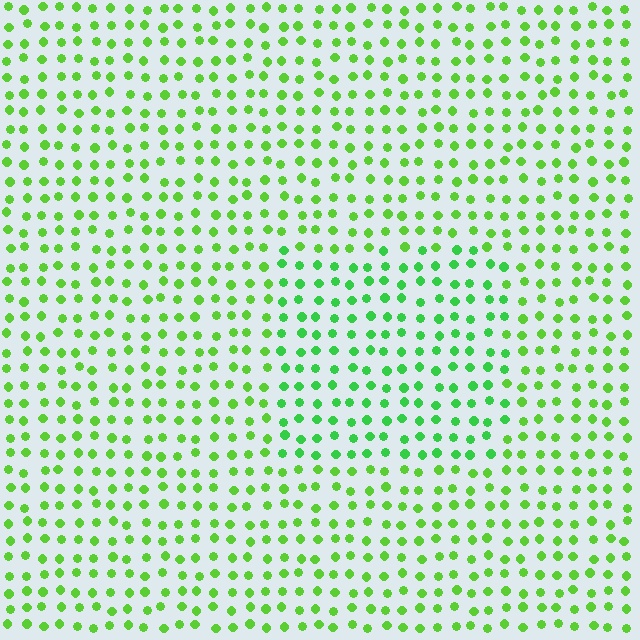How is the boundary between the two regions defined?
The boundary is defined purely by a slight shift in hue (about 23 degrees). Spacing, size, and orientation are identical on both sides.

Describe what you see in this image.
The image is filled with small lime elements in a uniform arrangement. A rectangle-shaped region is visible where the elements are tinted to a slightly different hue, forming a subtle color boundary.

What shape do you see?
I see a rectangle.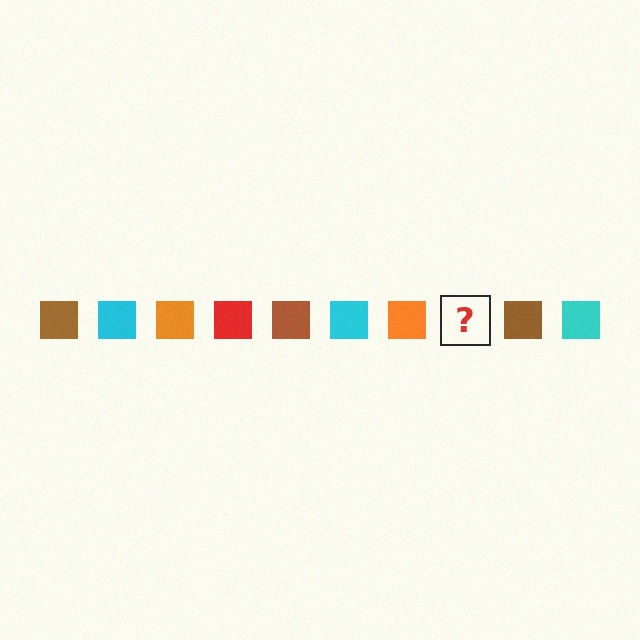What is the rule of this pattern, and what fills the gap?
The rule is that the pattern cycles through brown, cyan, orange, red squares. The gap should be filled with a red square.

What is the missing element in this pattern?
The missing element is a red square.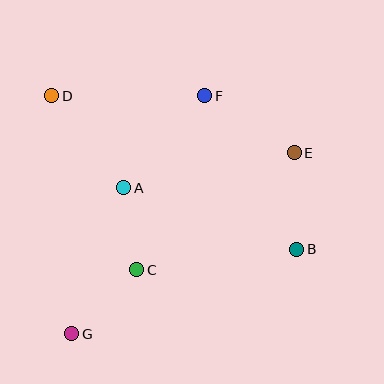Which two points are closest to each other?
Points A and C are closest to each other.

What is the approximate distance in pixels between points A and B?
The distance between A and B is approximately 183 pixels.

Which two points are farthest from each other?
Points B and D are farthest from each other.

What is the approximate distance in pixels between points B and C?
The distance between B and C is approximately 161 pixels.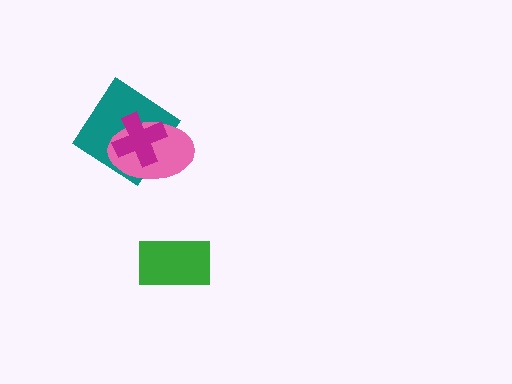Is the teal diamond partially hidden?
Yes, it is partially covered by another shape.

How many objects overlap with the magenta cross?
2 objects overlap with the magenta cross.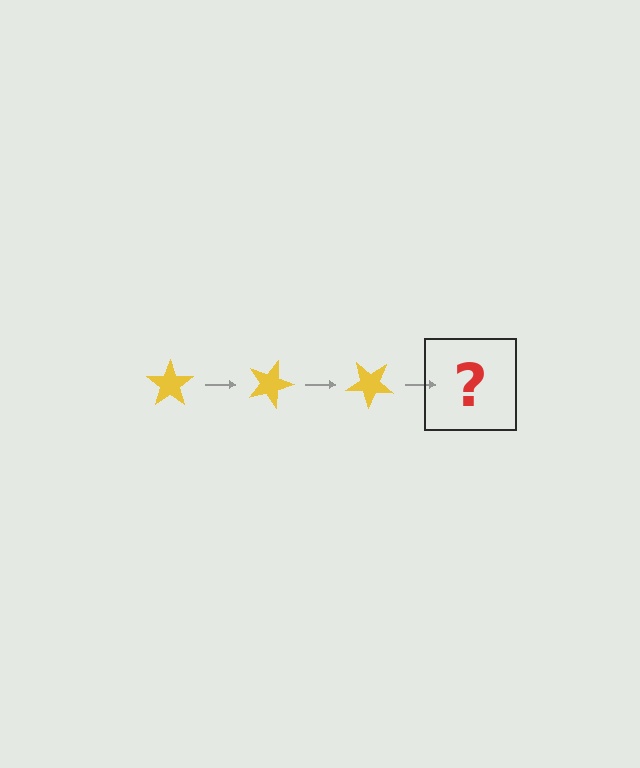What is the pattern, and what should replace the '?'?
The pattern is that the star rotates 20 degrees each step. The '?' should be a yellow star rotated 60 degrees.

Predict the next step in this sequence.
The next step is a yellow star rotated 60 degrees.